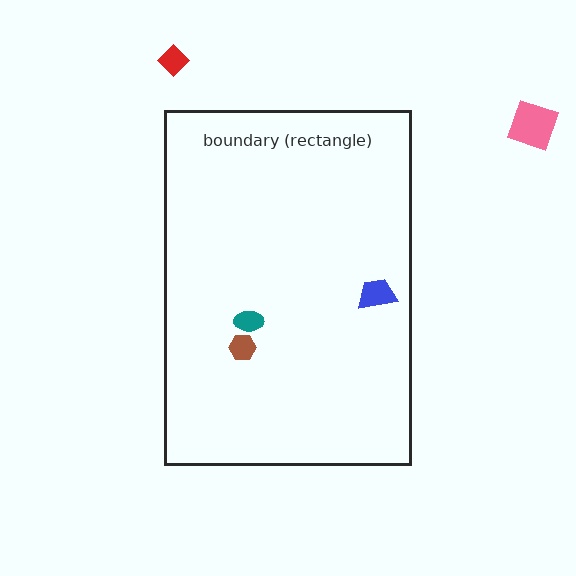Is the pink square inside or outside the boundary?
Outside.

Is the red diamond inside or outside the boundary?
Outside.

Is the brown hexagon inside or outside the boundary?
Inside.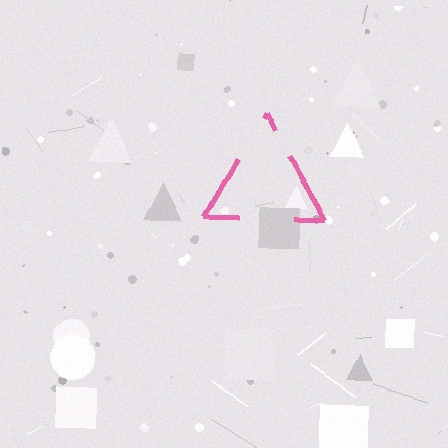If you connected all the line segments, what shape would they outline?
They would outline a triangle.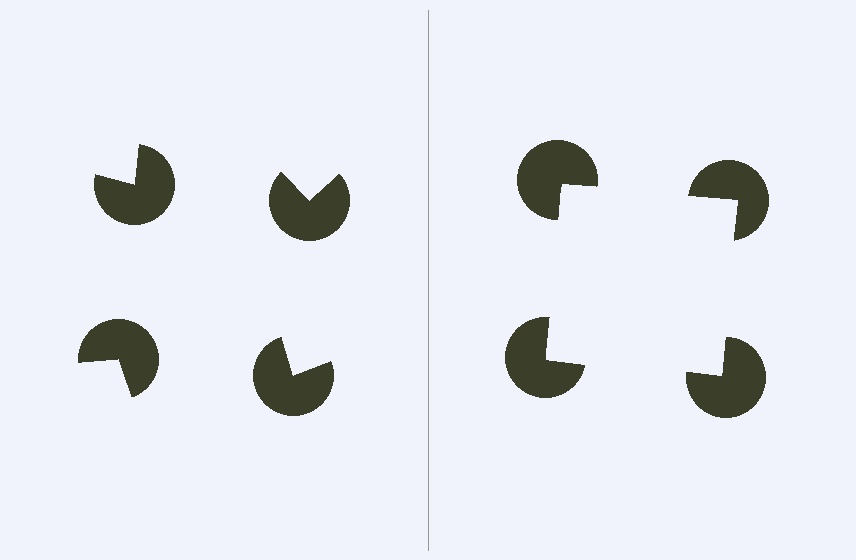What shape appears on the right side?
An illusory square.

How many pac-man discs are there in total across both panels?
8 — 4 on each side.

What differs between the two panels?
The pac-man discs are positioned identically on both sides; only the wedge orientations differ. On the right they align to a square; on the left they are misaligned.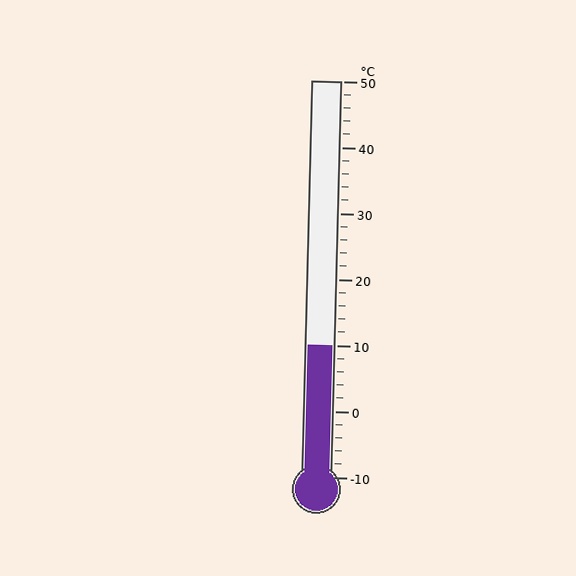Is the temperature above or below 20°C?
The temperature is below 20°C.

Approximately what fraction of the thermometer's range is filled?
The thermometer is filled to approximately 35% of its range.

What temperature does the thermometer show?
The thermometer shows approximately 10°C.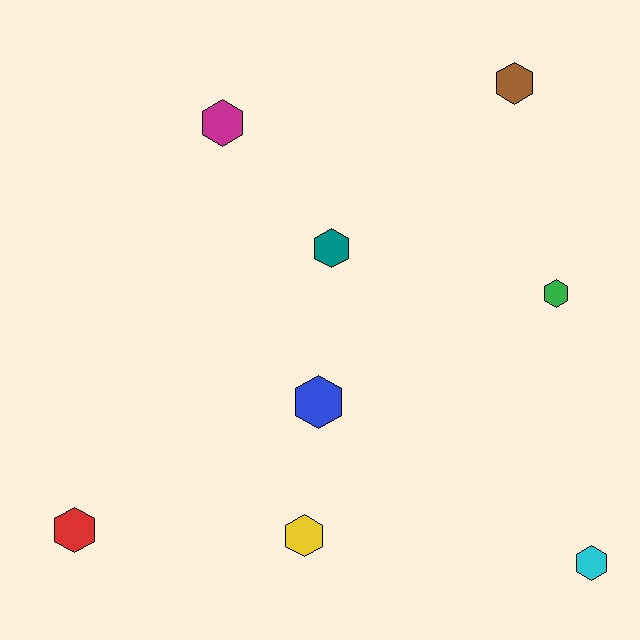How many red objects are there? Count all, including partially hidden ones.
There is 1 red object.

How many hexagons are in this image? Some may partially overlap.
There are 8 hexagons.